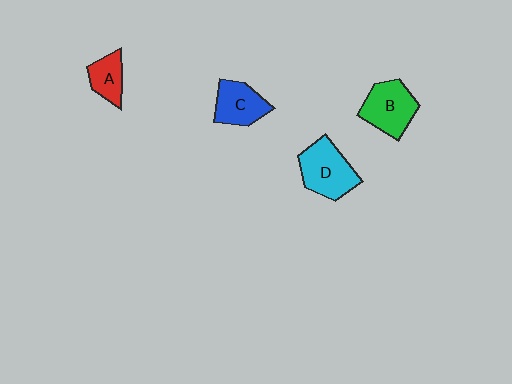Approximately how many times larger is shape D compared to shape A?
Approximately 1.8 times.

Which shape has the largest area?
Shape D (cyan).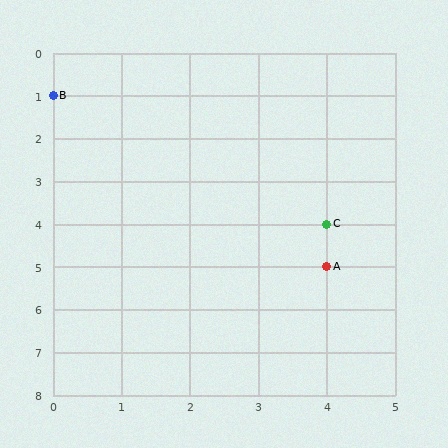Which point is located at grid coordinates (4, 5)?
Point A is at (4, 5).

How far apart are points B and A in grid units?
Points B and A are 4 columns and 4 rows apart (about 5.7 grid units diagonally).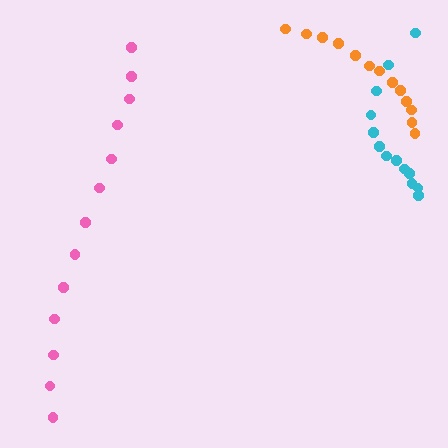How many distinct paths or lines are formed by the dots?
There are 3 distinct paths.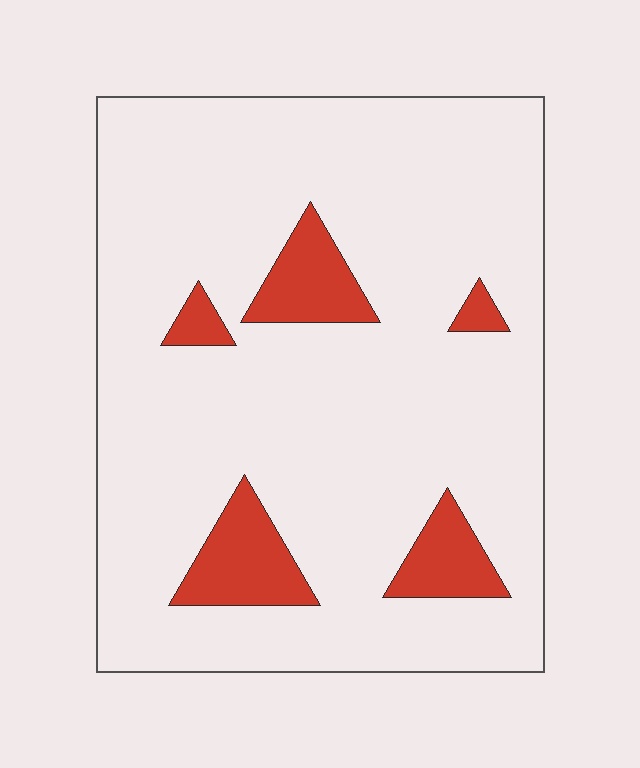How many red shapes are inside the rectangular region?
5.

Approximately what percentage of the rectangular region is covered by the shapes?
Approximately 10%.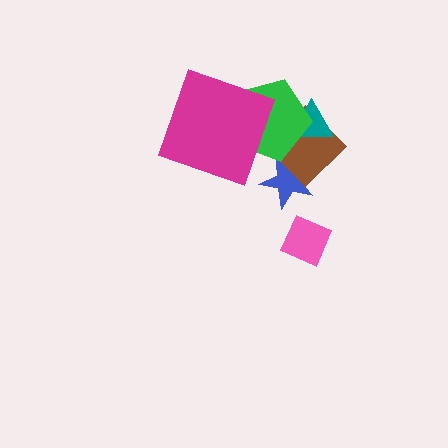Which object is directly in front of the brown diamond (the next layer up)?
The teal triangle is directly in front of the brown diamond.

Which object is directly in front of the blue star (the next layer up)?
The brown diamond is directly in front of the blue star.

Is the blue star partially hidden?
Yes, it is partially covered by another shape.